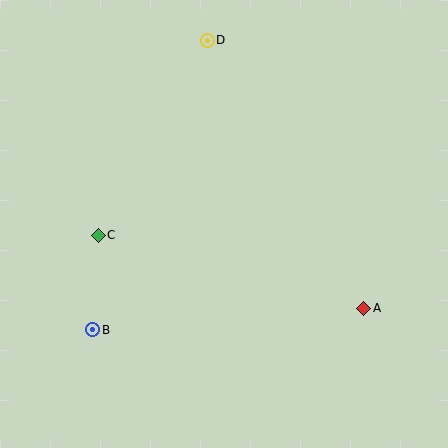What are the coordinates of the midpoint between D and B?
The midpoint between D and B is at (150, 185).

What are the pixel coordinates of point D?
Point D is at (207, 40).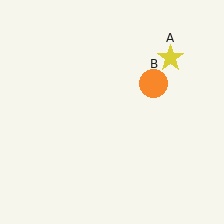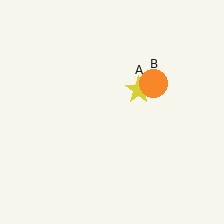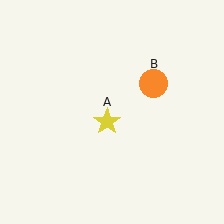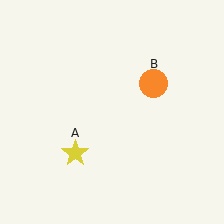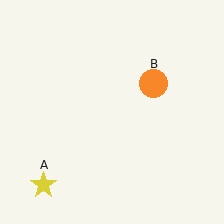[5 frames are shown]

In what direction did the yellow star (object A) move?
The yellow star (object A) moved down and to the left.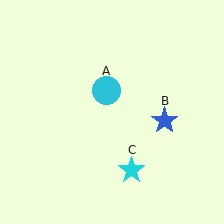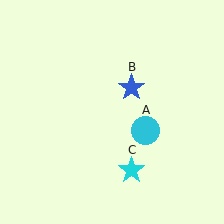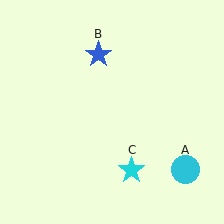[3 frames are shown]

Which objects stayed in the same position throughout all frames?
Cyan star (object C) remained stationary.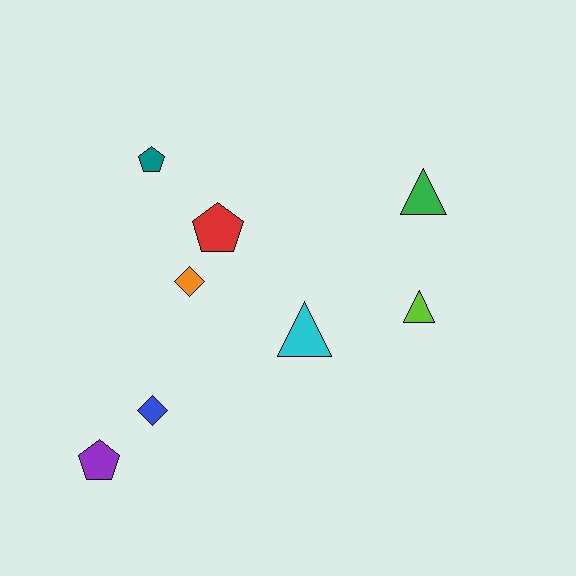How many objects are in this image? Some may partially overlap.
There are 8 objects.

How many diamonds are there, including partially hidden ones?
There are 2 diamonds.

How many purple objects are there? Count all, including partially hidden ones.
There is 1 purple object.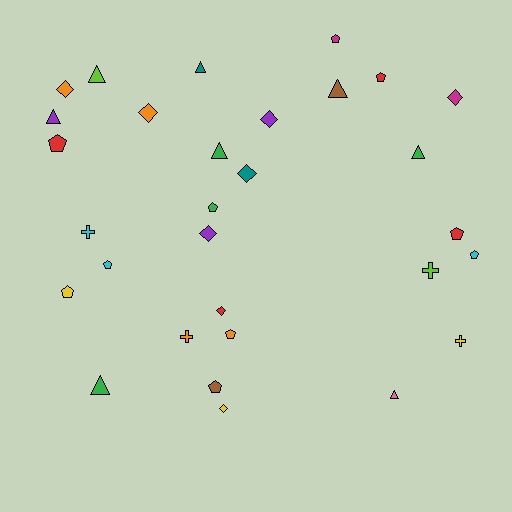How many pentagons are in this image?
There are 10 pentagons.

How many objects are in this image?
There are 30 objects.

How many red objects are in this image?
There are 4 red objects.